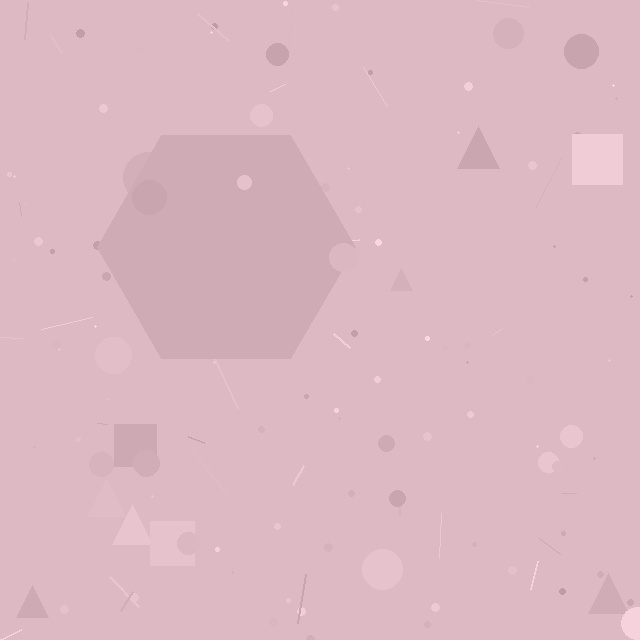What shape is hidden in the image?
A hexagon is hidden in the image.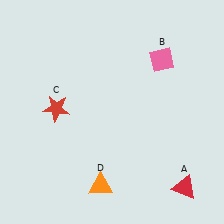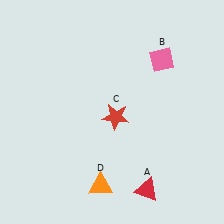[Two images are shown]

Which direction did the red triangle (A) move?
The red triangle (A) moved left.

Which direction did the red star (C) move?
The red star (C) moved right.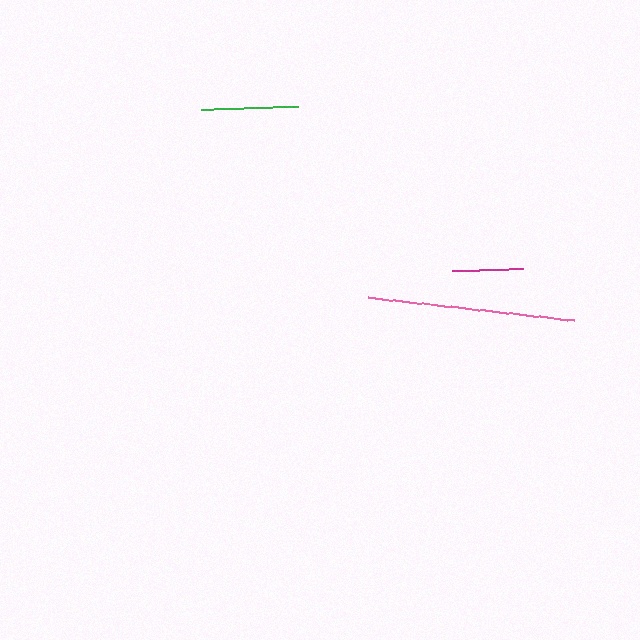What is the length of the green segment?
The green segment is approximately 97 pixels long.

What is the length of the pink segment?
The pink segment is approximately 208 pixels long.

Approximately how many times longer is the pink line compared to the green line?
The pink line is approximately 2.1 times the length of the green line.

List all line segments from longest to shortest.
From longest to shortest: pink, green, magenta.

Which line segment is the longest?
The pink line is the longest at approximately 208 pixels.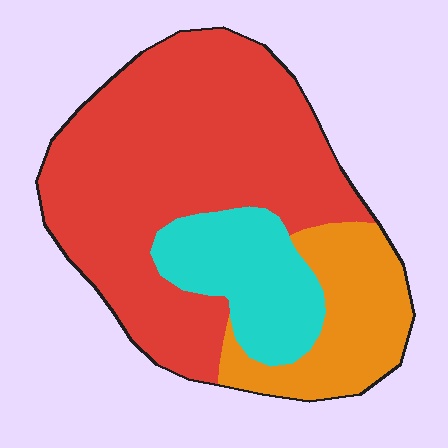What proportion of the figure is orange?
Orange takes up about one fifth (1/5) of the figure.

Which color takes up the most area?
Red, at roughly 60%.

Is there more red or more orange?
Red.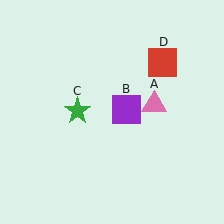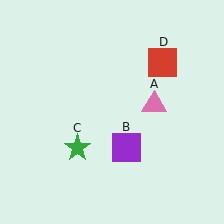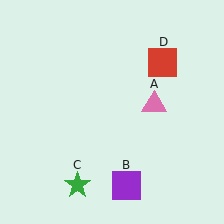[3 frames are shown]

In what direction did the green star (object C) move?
The green star (object C) moved down.